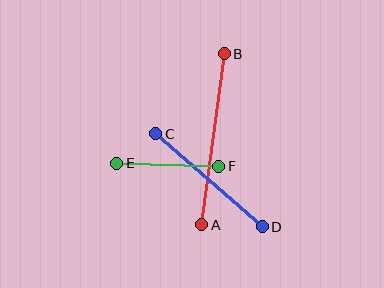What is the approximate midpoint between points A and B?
The midpoint is at approximately (213, 139) pixels.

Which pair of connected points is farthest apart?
Points A and B are farthest apart.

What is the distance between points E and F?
The distance is approximately 102 pixels.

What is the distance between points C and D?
The distance is approximately 141 pixels.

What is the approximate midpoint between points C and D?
The midpoint is at approximately (209, 180) pixels.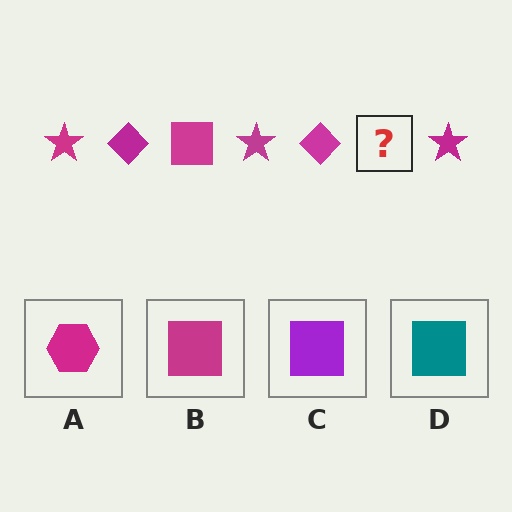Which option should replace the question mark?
Option B.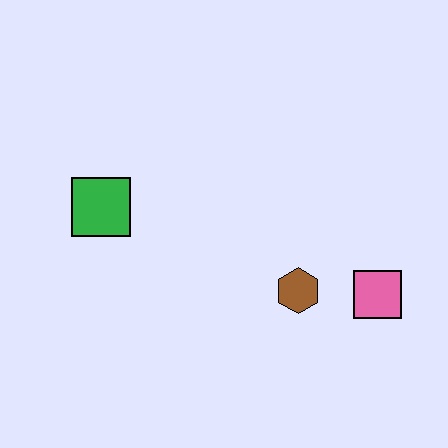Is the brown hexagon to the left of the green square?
No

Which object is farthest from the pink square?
The green square is farthest from the pink square.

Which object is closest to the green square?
The brown hexagon is closest to the green square.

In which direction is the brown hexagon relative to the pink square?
The brown hexagon is to the left of the pink square.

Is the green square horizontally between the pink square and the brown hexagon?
No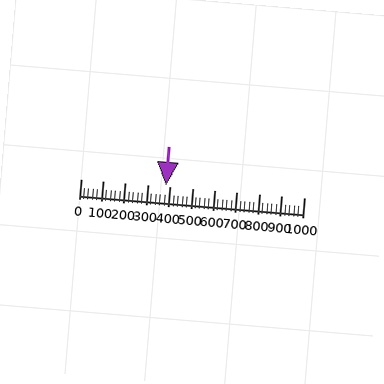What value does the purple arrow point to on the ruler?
The purple arrow points to approximately 380.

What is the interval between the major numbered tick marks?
The major tick marks are spaced 100 units apart.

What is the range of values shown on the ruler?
The ruler shows values from 0 to 1000.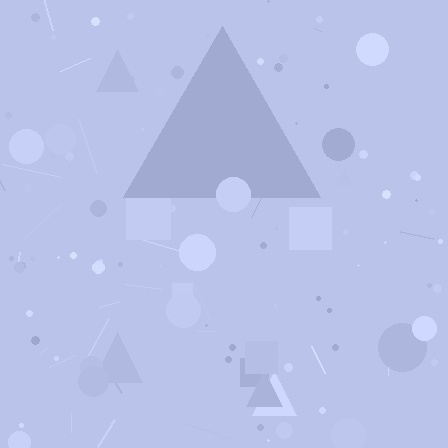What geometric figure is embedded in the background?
A triangle is embedded in the background.